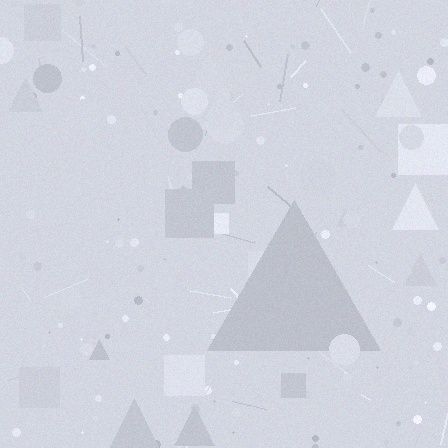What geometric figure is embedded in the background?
A triangle is embedded in the background.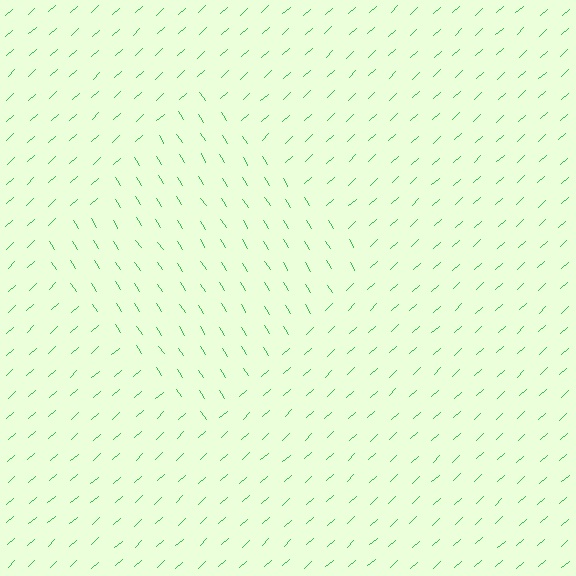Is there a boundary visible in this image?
Yes, there is a texture boundary formed by a change in line orientation.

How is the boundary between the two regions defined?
The boundary is defined purely by a change in line orientation (approximately 80 degrees difference). All lines are the same color and thickness.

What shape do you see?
I see a diamond.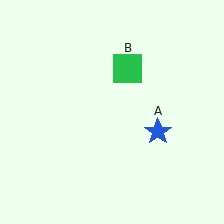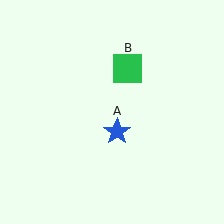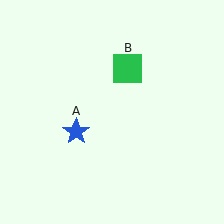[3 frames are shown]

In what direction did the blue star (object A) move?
The blue star (object A) moved left.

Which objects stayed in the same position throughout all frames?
Green square (object B) remained stationary.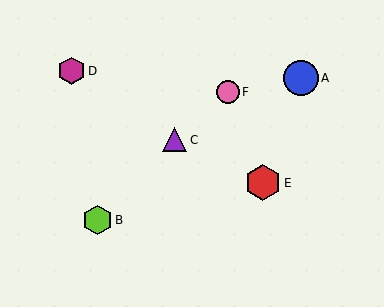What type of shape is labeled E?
Shape E is a red hexagon.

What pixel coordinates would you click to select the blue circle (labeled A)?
Click at (301, 78) to select the blue circle A.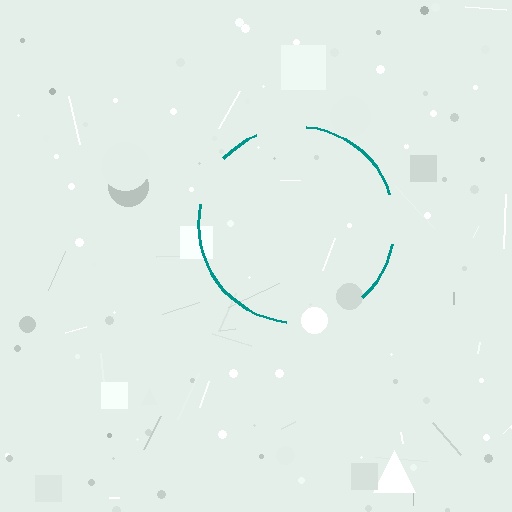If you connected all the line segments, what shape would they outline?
They would outline a circle.